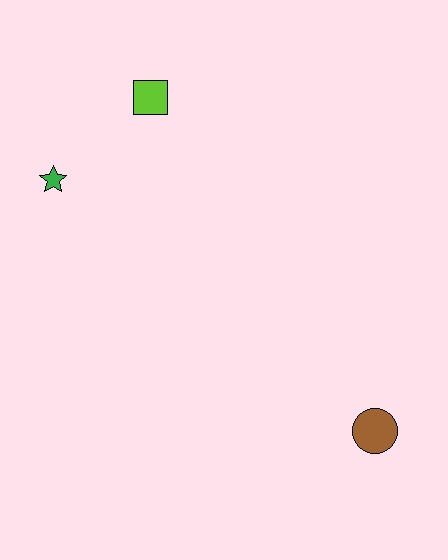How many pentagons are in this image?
There are no pentagons.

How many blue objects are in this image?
There are no blue objects.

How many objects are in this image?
There are 3 objects.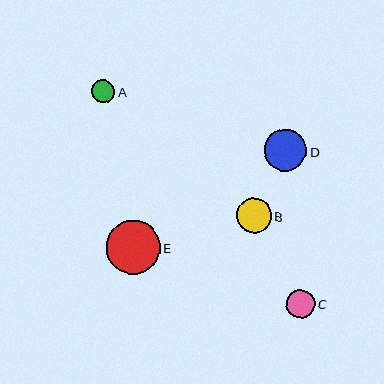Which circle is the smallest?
Circle A is the smallest with a size of approximately 23 pixels.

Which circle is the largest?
Circle E is the largest with a size of approximately 54 pixels.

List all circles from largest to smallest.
From largest to smallest: E, D, B, C, A.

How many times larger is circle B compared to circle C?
Circle B is approximately 1.2 times the size of circle C.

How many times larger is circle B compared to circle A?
Circle B is approximately 1.5 times the size of circle A.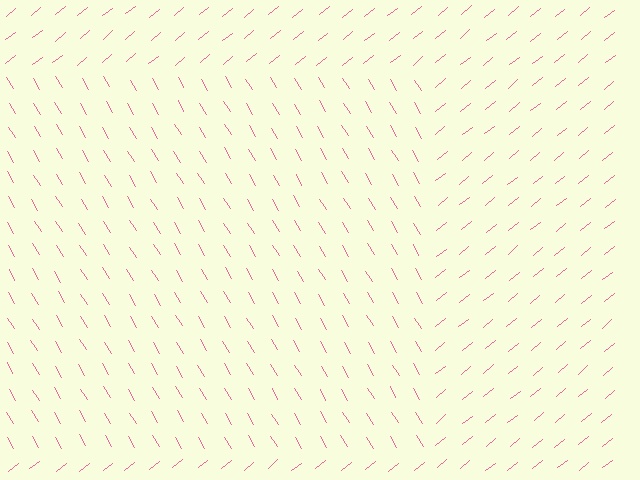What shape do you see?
I see a rectangle.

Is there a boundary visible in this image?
Yes, there is a texture boundary formed by a change in line orientation.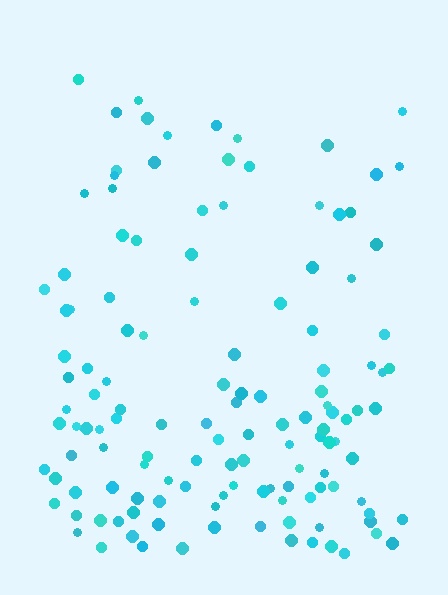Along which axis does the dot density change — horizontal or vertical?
Vertical.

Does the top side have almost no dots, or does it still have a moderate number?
Still a moderate number, just noticeably fewer than the bottom.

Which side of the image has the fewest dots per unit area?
The top.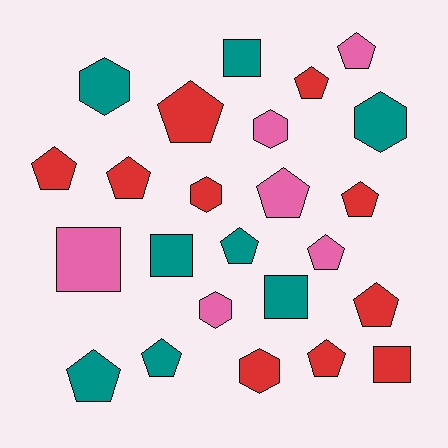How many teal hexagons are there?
There are 2 teal hexagons.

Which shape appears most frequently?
Pentagon, with 13 objects.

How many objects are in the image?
There are 24 objects.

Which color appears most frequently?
Red, with 10 objects.